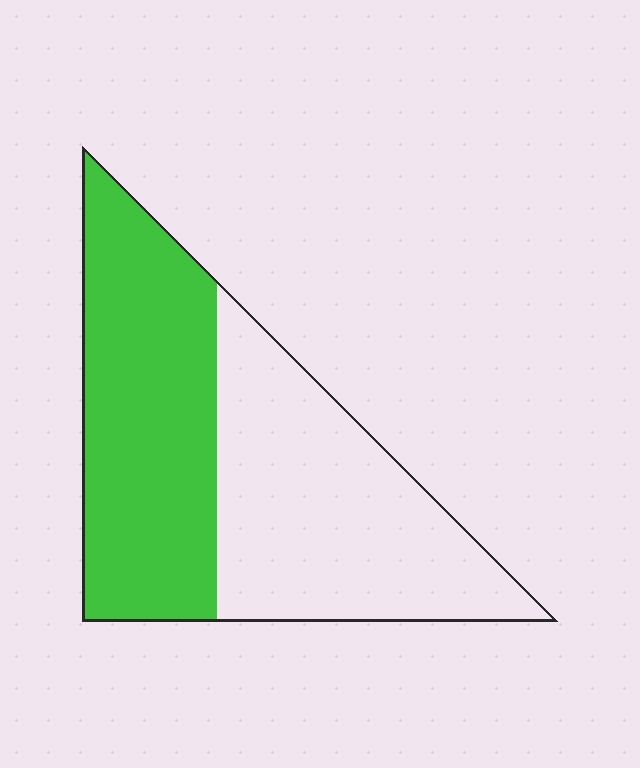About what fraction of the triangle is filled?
About one half (1/2).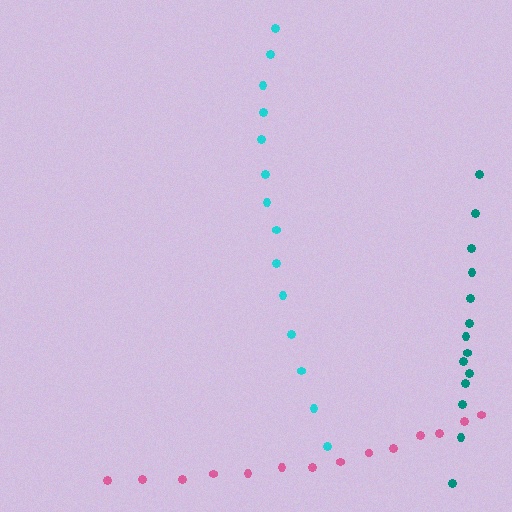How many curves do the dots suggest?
There are 3 distinct paths.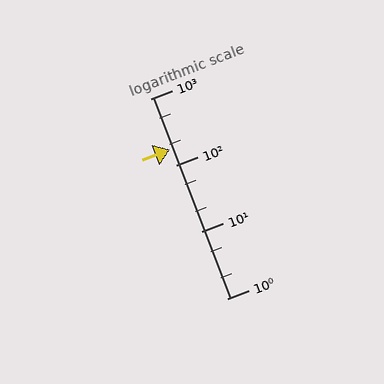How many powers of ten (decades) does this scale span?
The scale spans 3 decades, from 1 to 1000.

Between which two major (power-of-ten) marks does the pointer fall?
The pointer is between 100 and 1000.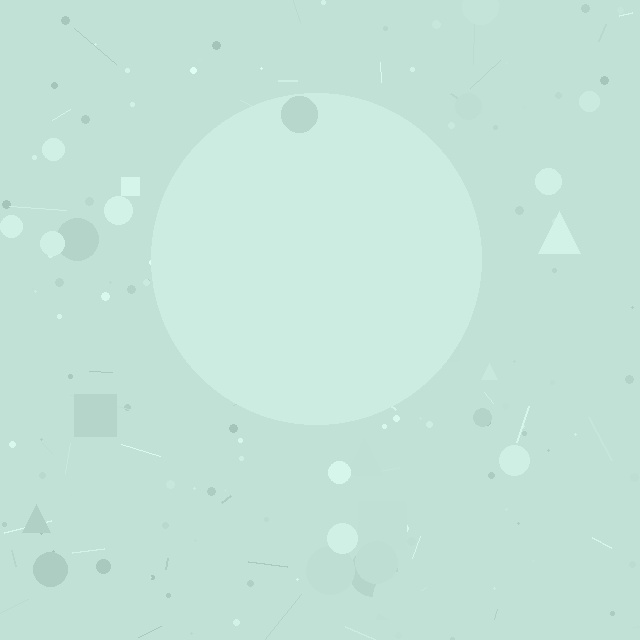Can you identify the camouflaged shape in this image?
The camouflaged shape is a circle.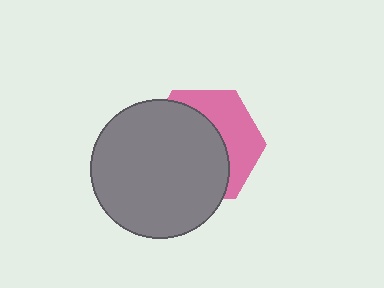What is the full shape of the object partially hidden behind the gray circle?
The partially hidden object is a pink hexagon.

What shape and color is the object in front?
The object in front is a gray circle.